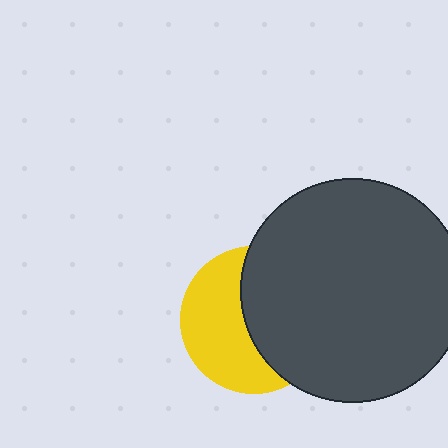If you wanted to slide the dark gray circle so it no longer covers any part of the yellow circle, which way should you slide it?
Slide it right — that is the most direct way to separate the two shapes.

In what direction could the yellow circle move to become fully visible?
The yellow circle could move left. That would shift it out from behind the dark gray circle entirely.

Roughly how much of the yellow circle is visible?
About half of it is visible (roughly 49%).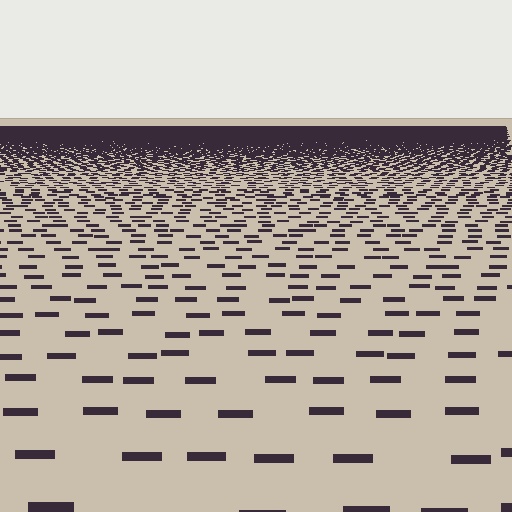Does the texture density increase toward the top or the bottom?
Density increases toward the top.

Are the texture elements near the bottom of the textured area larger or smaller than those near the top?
Larger. Near the bottom, elements are closer to the viewer and appear at a bigger on-screen size.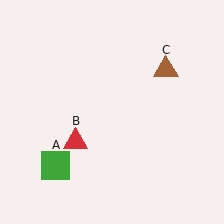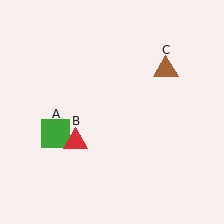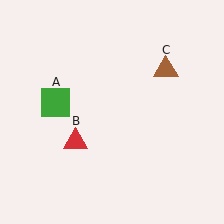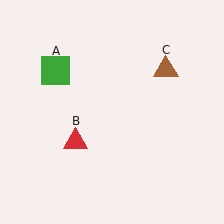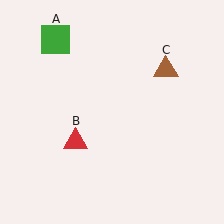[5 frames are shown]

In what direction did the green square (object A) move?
The green square (object A) moved up.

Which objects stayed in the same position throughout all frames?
Red triangle (object B) and brown triangle (object C) remained stationary.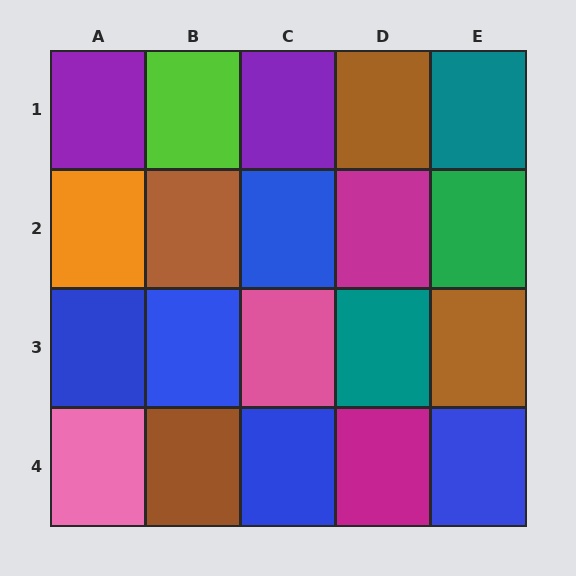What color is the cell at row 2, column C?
Blue.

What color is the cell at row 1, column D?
Brown.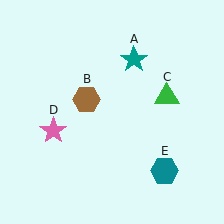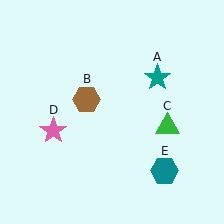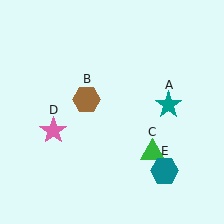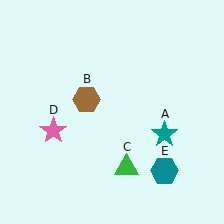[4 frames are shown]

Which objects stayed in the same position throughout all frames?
Brown hexagon (object B) and pink star (object D) and teal hexagon (object E) remained stationary.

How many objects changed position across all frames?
2 objects changed position: teal star (object A), green triangle (object C).